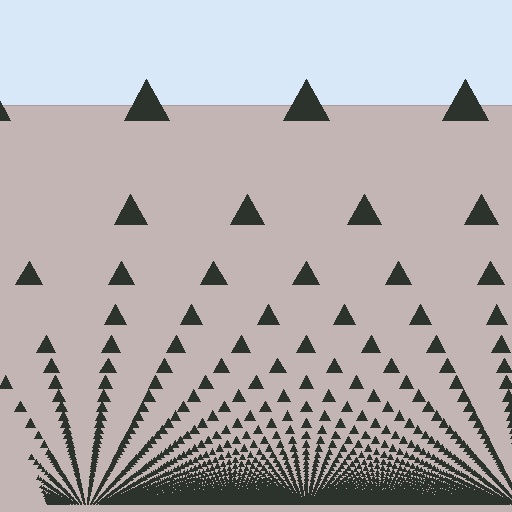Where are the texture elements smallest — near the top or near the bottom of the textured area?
Near the bottom.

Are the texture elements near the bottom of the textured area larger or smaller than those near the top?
Smaller. The gradient is inverted — elements near the bottom are smaller and denser.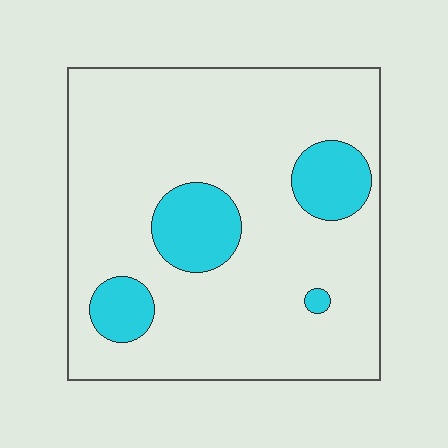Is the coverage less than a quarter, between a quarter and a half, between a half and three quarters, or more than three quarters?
Less than a quarter.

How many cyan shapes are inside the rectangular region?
4.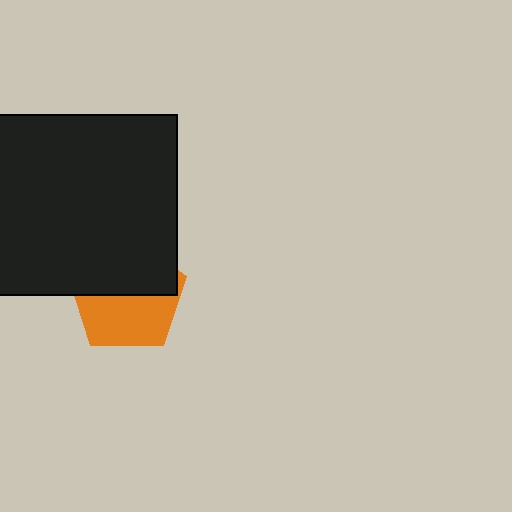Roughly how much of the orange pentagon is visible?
About half of it is visible (roughly 50%).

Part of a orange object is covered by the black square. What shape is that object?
It is a pentagon.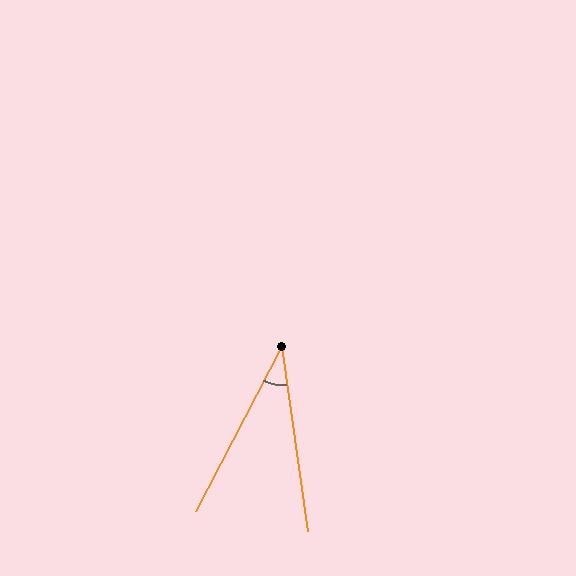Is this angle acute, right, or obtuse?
It is acute.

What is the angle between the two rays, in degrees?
Approximately 36 degrees.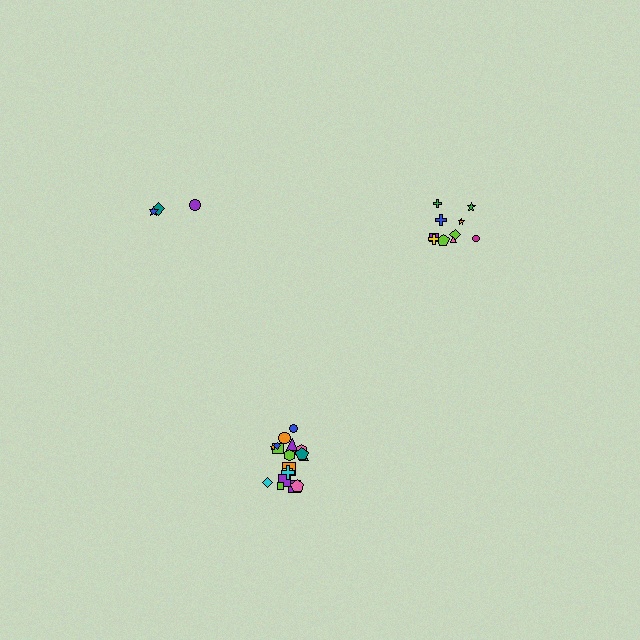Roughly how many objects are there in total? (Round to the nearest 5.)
Roughly 35 objects in total.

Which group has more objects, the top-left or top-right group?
The top-right group.